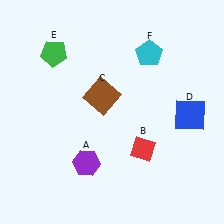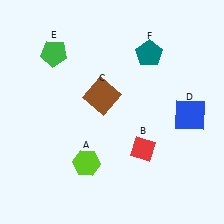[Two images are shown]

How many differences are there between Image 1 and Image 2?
There are 2 differences between the two images.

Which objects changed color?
A changed from purple to lime. F changed from cyan to teal.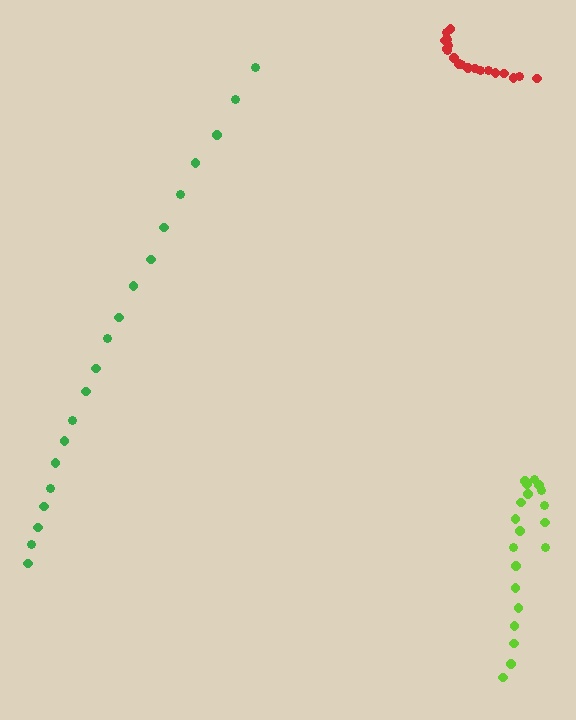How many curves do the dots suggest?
There are 3 distinct paths.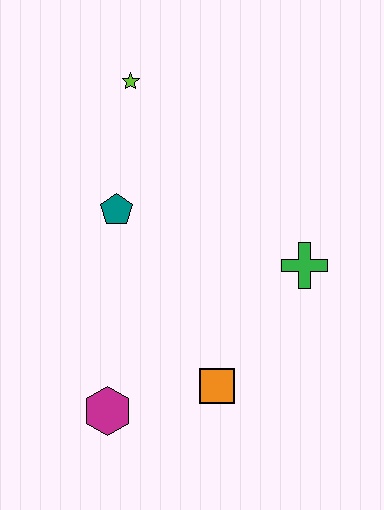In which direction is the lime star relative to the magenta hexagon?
The lime star is above the magenta hexagon.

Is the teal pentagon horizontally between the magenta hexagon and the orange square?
Yes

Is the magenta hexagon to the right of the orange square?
No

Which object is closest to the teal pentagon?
The lime star is closest to the teal pentagon.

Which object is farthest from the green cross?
The lime star is farthest from the green cross.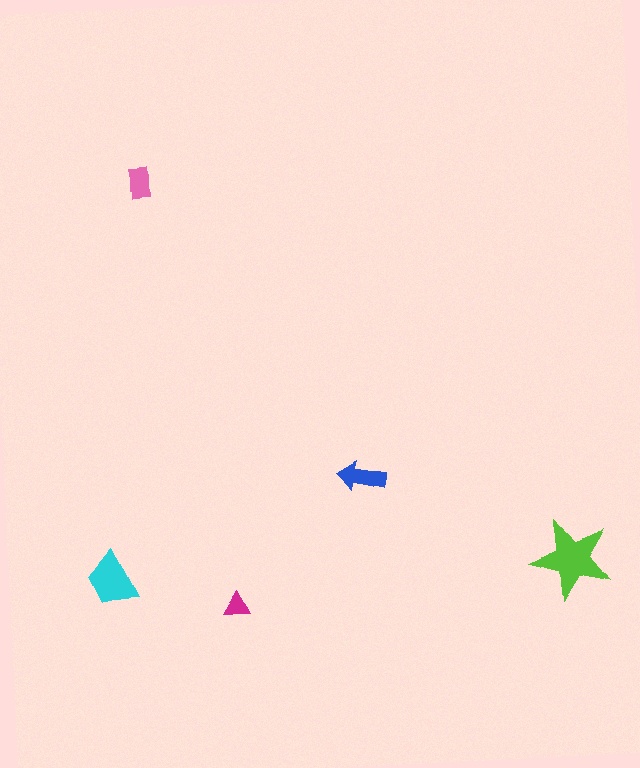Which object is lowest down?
The magenta triangle is bottommost.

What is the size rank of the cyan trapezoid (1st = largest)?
2nd.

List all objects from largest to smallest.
The lime star, the cyan trapezoid, the blue arrow, the pink rectangle, the magenta triangle.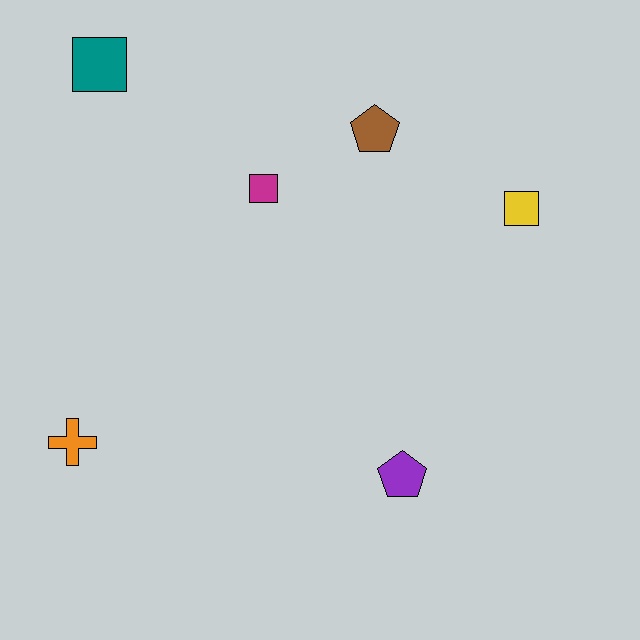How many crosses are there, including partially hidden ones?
There is 1 cross.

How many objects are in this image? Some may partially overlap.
There are 6 objects.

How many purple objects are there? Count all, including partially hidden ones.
There is 1 purple object.